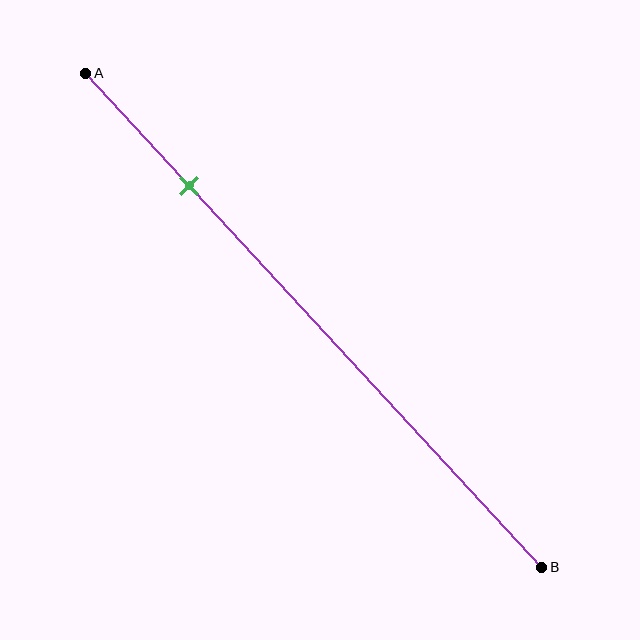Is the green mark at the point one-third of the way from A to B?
No, the mark is at about 25% from A, not at the 33% one-third point.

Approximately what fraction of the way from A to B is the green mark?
The green mark is approximately 25% of the way from A to B.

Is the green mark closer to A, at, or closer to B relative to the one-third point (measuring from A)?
The green mark is closer to point A than the one-third point of segment AB.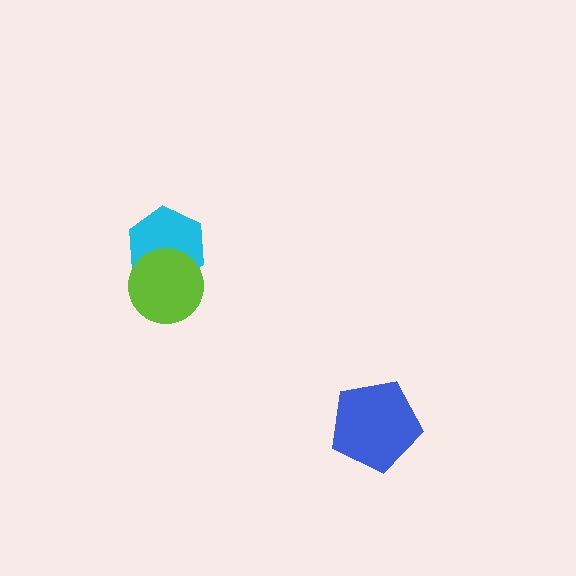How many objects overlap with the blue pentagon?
0 objects overlap with the blue pentagon.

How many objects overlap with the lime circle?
1 object overlaps with the lime circle.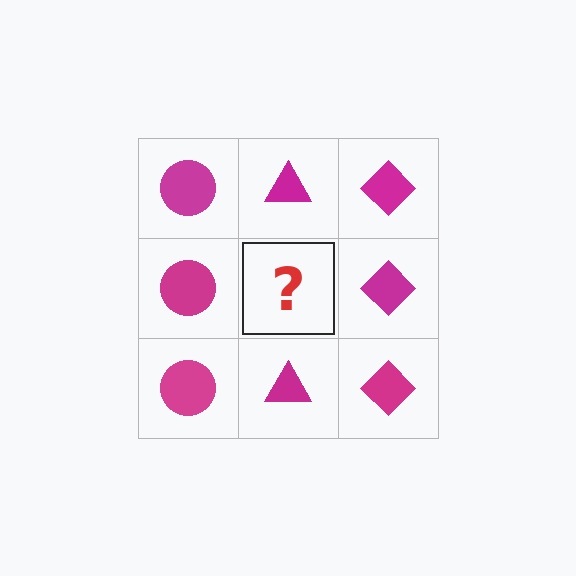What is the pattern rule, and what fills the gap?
The rule is that each column has a consistent shape. The gap should be filled with a magenta triangle.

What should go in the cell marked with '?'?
The missing cell should contain a magenta triangle.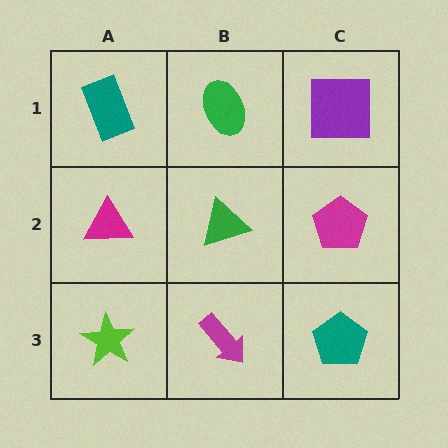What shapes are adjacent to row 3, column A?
A magenta triangle (row 2, column A), a magenta arrow (row 3, column B).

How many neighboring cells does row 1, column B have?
3.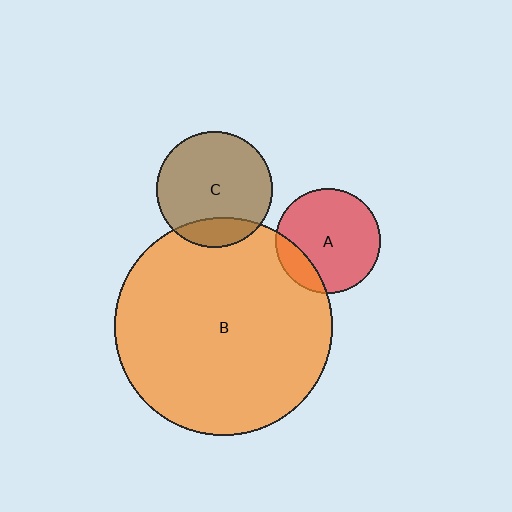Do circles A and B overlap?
Yes.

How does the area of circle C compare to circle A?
Approximately 1.2 times.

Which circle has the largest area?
Circle B (orange).